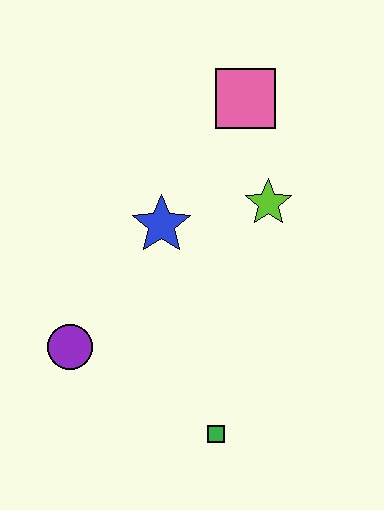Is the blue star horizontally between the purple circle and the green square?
Yes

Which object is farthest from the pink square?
The green square is farthest from the pink square.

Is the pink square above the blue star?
Yes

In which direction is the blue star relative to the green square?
The blue star is above the green square.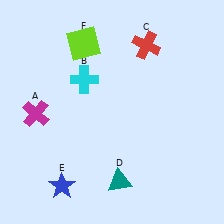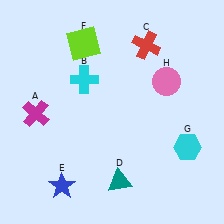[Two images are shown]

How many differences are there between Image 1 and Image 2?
There are 2 differences between the two images.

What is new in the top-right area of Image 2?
A pink circle (H) was added in the top-right area of Image 2.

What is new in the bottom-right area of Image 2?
A cyan hexagon (G) was added in the bottom-right area of Image 2.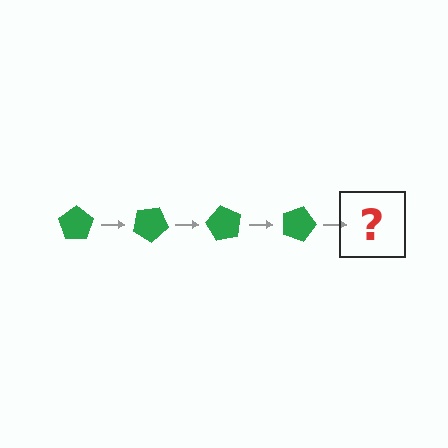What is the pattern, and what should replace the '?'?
The pattern is that the pentagon rotates 30 degrees each step. The '?' should be a green pentagon rotated 120 degrees.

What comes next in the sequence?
The next element should be a green pentagon rotated 120 degrees.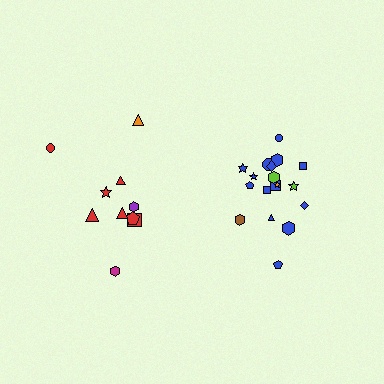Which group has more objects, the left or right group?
The right group.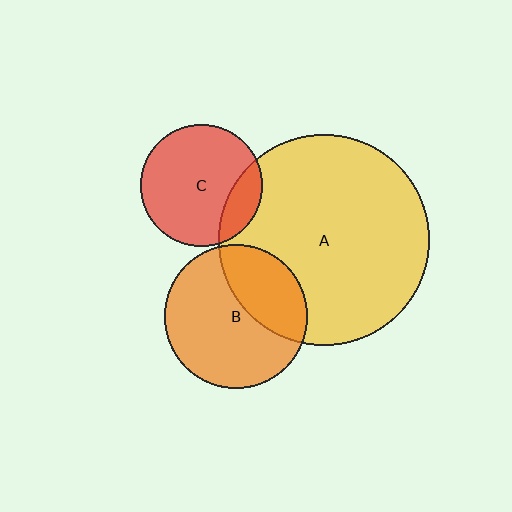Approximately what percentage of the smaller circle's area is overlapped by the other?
Approximately 35%.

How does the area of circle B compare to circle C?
Approximately 1.4 times.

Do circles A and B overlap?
Yes.